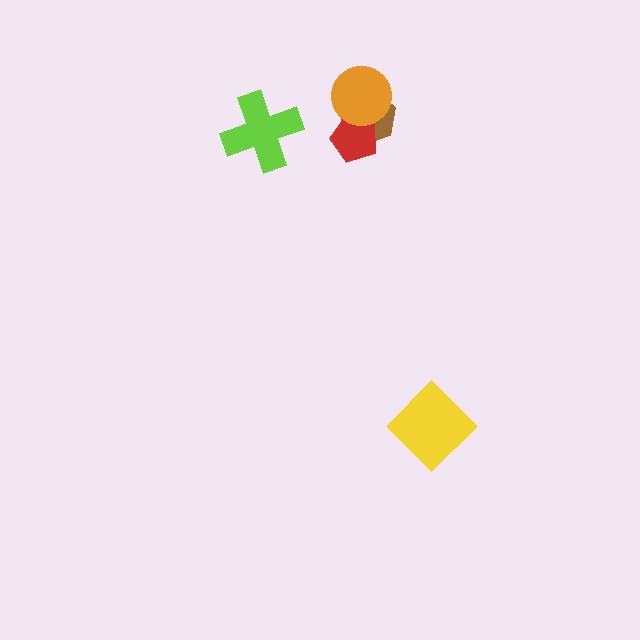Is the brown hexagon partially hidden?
Yes, it is partially covered by another shape.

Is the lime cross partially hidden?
No, no other shape covers it.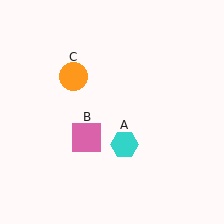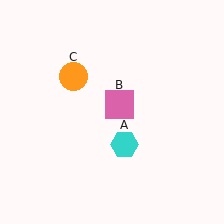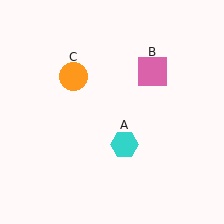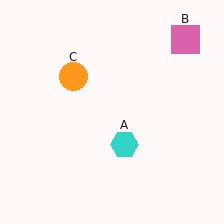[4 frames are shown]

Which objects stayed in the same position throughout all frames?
Cyan hexagon (object A) and orange circle (object C) remained stationary.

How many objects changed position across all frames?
1 object changed position: pink square (object B).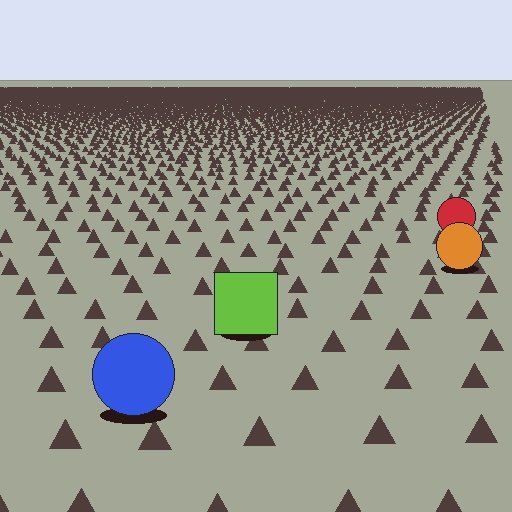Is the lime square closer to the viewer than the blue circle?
No. The blue circle is closer — you can tell from the texture gradient: the ground texture is coarser near it.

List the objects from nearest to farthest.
From nearest to farthest: the blue circle, the lime square, the orange circle, the red circle.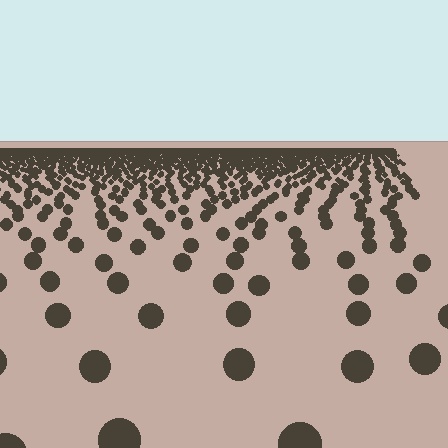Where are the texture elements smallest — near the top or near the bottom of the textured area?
Near the top.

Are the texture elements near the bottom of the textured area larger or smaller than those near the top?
Larger. Near the bottom, elements are closer to the viewer and appear at a bigger on-screen size.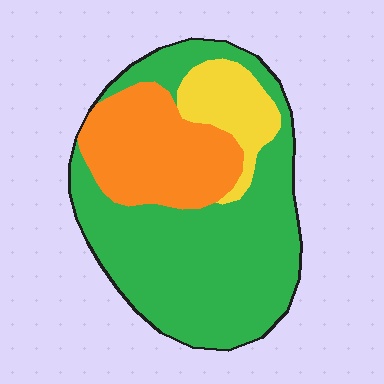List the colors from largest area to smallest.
From largest to smallest: green, orange, yellow.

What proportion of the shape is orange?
Orange takes up about one quarter (1/4) of the shape.